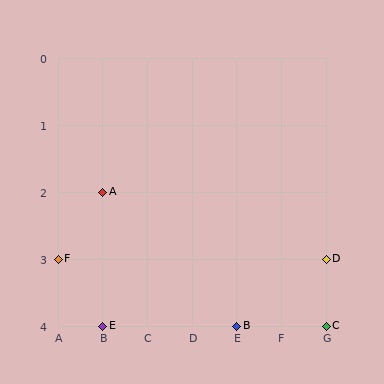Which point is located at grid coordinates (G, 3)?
Point D is at (G, 3).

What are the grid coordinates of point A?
Point A is at grid coordinates (B, 2).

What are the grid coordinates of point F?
Point F is at grid coordinates (A, 3).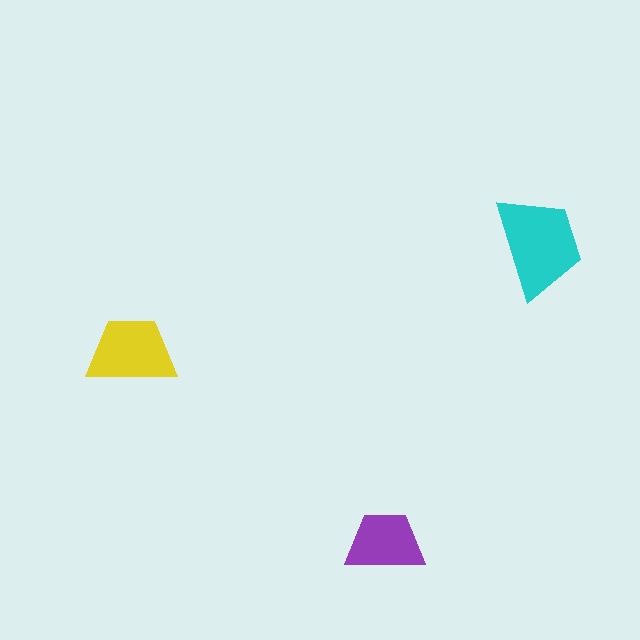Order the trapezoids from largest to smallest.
the cyan one, the yellow one, the purple one.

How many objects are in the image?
There are 3 objects in the image.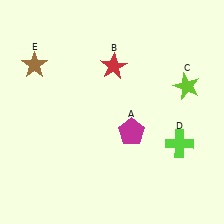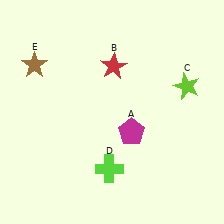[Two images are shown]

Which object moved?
The lime cross (D) moved left.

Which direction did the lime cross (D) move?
The lime cross (D) moved left.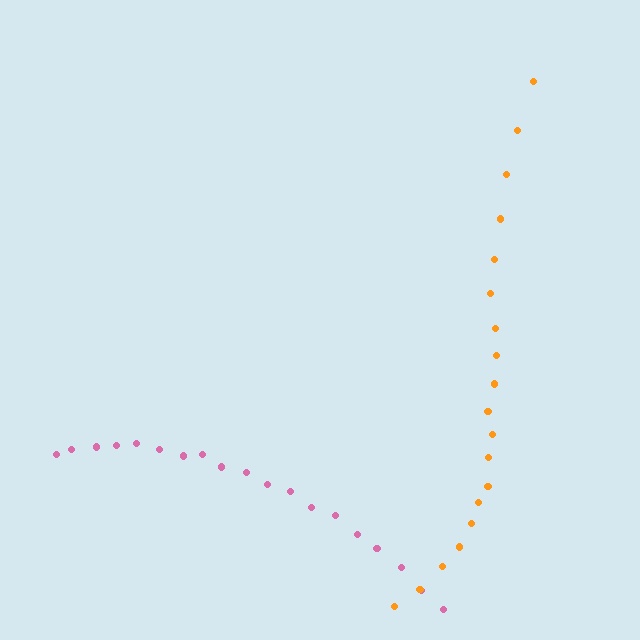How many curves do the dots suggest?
There are 2 distinct paths.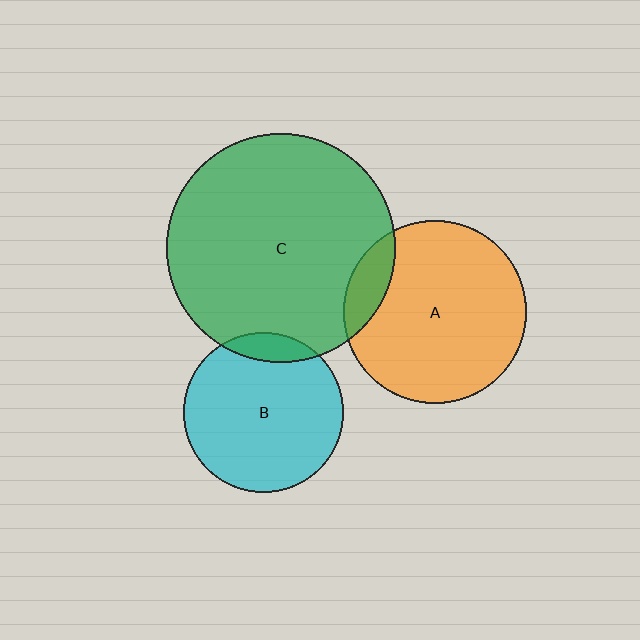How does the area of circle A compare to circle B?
Approximately 1.3 times.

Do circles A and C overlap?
Yes.